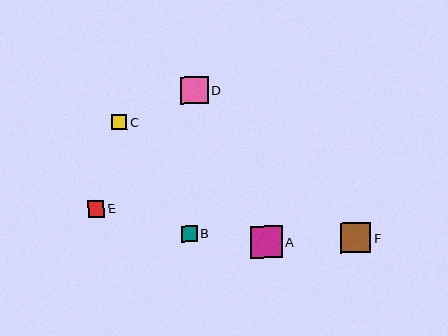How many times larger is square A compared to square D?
Square A is approximately 1.2 times the size of square D.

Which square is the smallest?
Square B is the smallest with a size of approximately 15 pixels.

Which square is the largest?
Square A is the largest with a size of approximately 32 pixels.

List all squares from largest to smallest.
From largest to smallest: A, F, D, E, C, B.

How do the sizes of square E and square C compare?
Square E and square C are approximately the same size.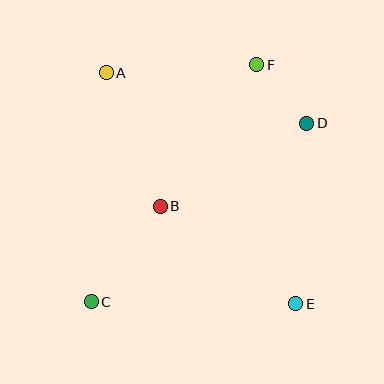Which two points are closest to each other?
Points D and F are closest to each other.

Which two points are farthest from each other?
Points A and E are farthest from each other.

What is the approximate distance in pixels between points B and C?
The distance between B and C is approximately 118 pixels.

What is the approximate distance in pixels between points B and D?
The distance between B and D is approximately 169 pixels.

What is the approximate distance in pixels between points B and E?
The distance between B and E is approximately 167 pixels.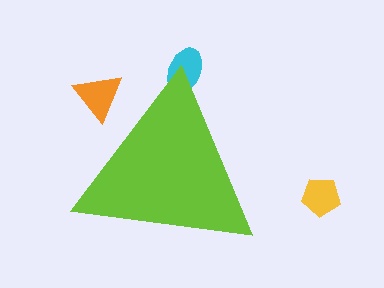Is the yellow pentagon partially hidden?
No, the yellow pentagon is fully visible.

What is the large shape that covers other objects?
A lime triangle.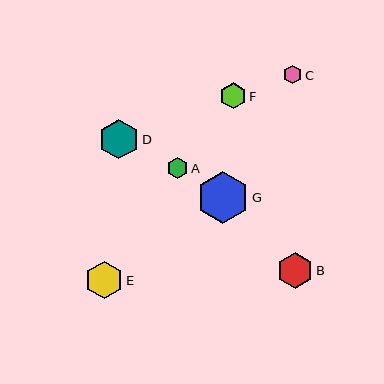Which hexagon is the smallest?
Hexagon C is the smallest with a size of approximately 19 pixels.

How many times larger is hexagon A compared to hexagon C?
Hexagon A is approximately 1.1 times the size of hexagon C.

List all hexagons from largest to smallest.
From largest to smallest: G, D, E, B, F, A, C.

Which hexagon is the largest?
Hexagon G is the largest with a size of approximately 52 pixels.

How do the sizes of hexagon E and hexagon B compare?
Hexagon E and hexagon B are approximately the same size.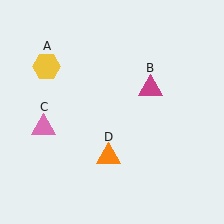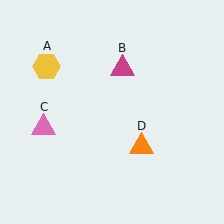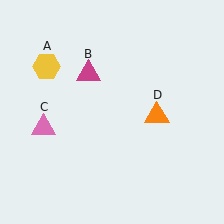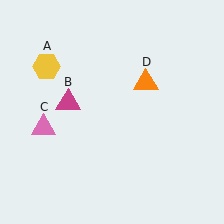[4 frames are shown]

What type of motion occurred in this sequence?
The magenta triangle (object B), orange triangle (object D) rotated counterclockwise around the center of the scene.